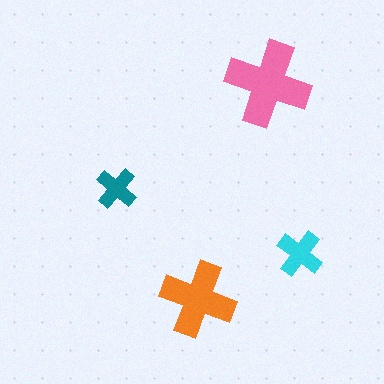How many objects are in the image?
There are 4 objects in the image.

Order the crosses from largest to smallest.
the pink one, the orange one, the cyan one, the teal one.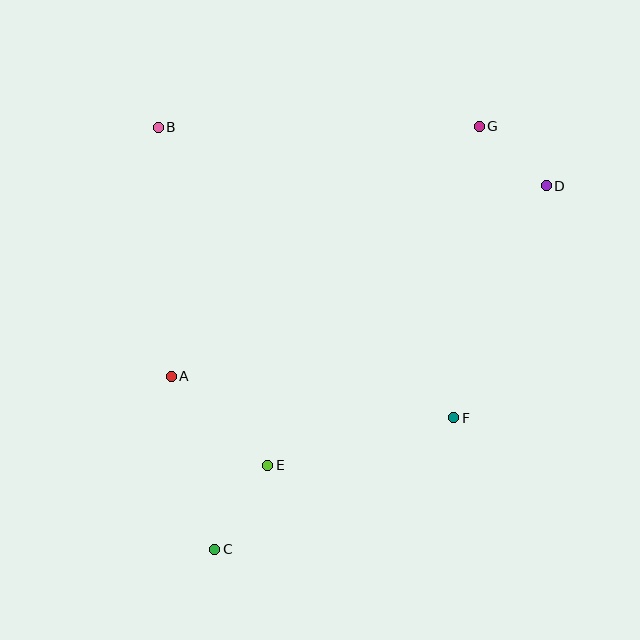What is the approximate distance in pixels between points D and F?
The distance between D and F is approximately 250 pixels.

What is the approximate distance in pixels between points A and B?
The distance between A and B is approximately 249 pixels.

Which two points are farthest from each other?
Points C and G are farthest from each other.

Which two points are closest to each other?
Points D and G are closest to each other.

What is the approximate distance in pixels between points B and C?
The distance between B and C is approximately 426 pixels.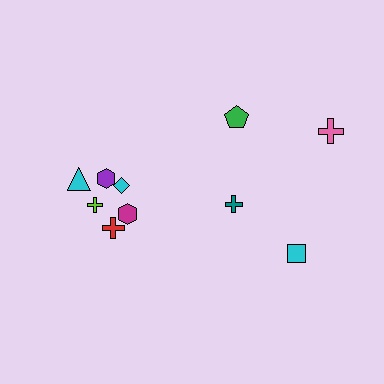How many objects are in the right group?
There are 4 objects.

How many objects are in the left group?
There are 6 objects.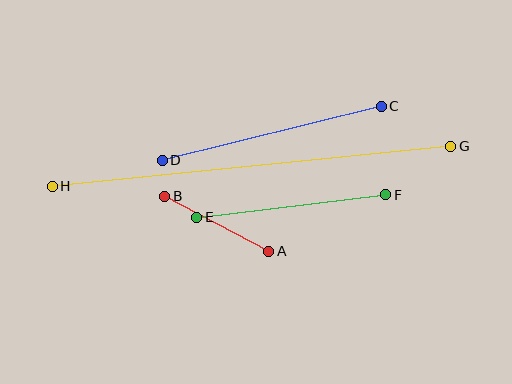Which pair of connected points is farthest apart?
Points G and H are farthest apart.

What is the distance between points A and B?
The distance is approximately 117 pixels.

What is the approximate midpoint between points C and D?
The midpoint is at approximately (272, 133) pixels.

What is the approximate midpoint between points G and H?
The midpoint is at approximately (251, 166) pixels.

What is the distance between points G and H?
The distance is approximately 400 pixels.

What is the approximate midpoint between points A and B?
The midpoint is at approximately (217, 224) pixels.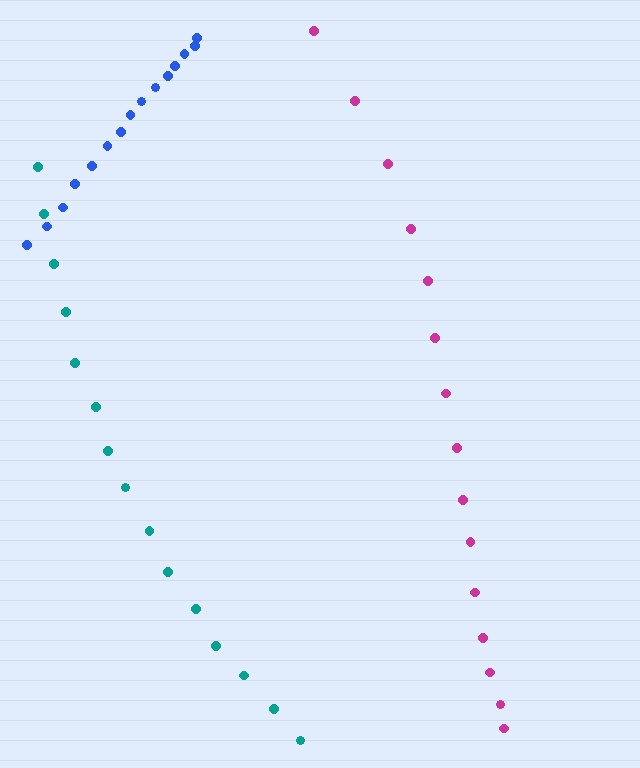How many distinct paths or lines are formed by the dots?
There are 3 distinct paths.